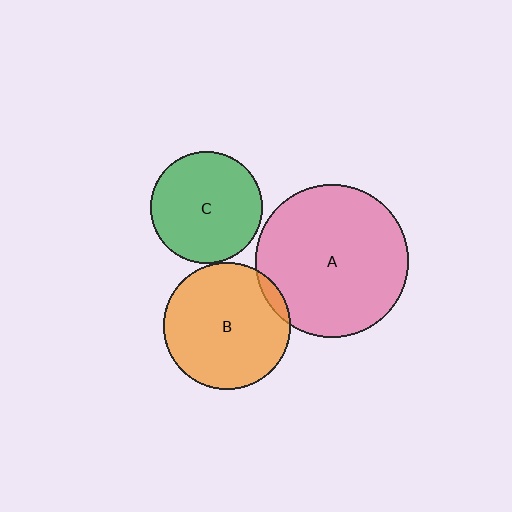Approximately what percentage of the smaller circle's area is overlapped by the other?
Approximately 5%.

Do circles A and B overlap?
Yes.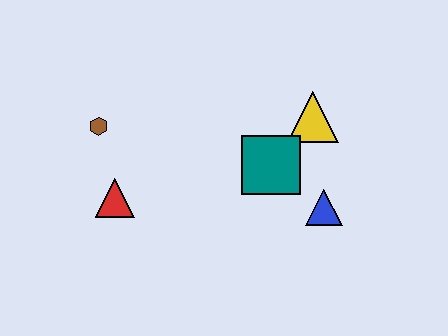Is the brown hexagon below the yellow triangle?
Yes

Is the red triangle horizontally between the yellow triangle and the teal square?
No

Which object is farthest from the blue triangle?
The brown hexagon is farthest from the blue triangle.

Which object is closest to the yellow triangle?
The teal square is closest to the yellow triangle.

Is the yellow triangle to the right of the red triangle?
Yes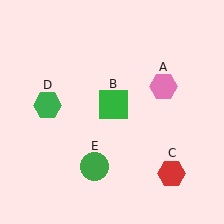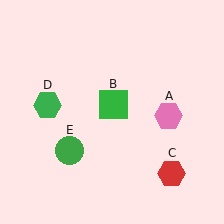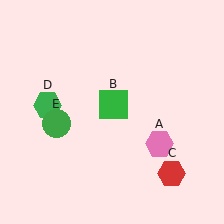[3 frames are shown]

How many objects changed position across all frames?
2 objects changed position: pink hexagon (object A), green circle (object E).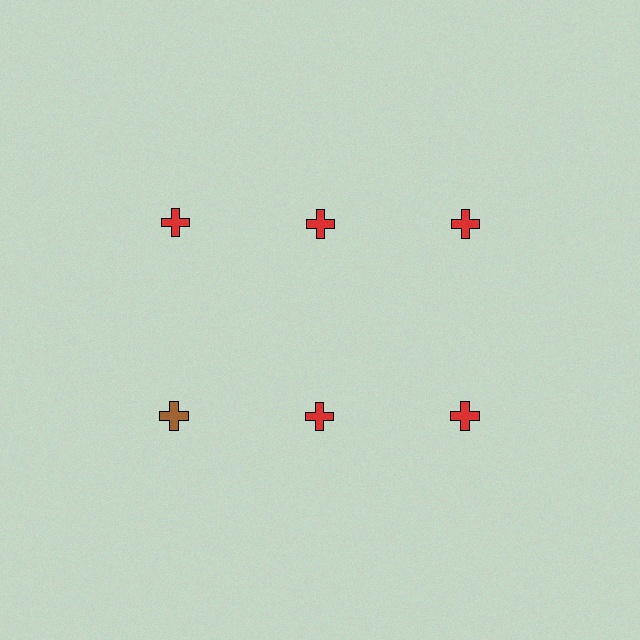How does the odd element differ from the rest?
It has a different color: brown instead of red.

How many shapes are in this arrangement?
There are 6 shapes arranged in a grid pattern.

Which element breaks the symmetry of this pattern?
The brown cross in the second row, leftmost column breaks the symmetry. All other shapes are red crosses.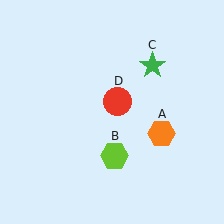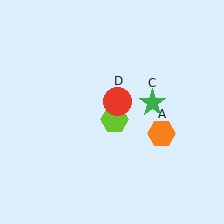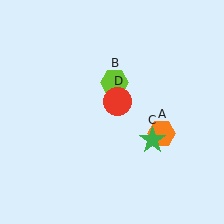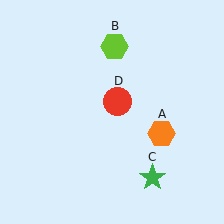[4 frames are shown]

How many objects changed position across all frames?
2 objects changed position: lime hexagon (object B), green star (object C).